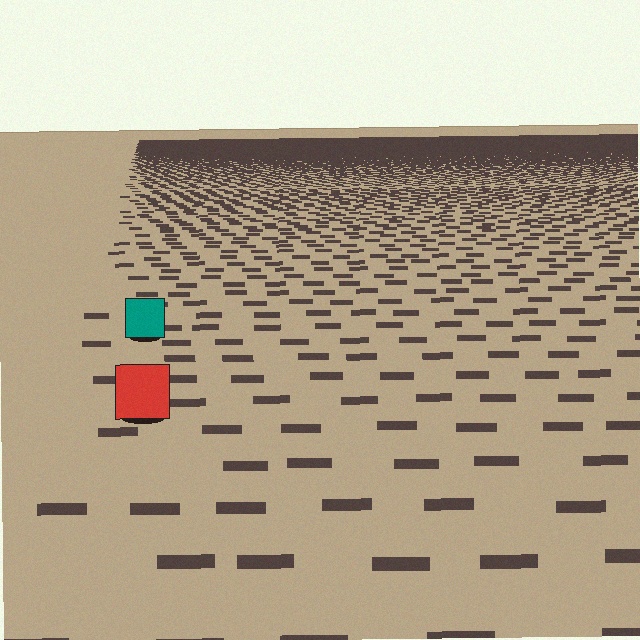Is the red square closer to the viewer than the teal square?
Yes. The red square is closer — you can tell from the texture gradient: the ground texture is coarser near it.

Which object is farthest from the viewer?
The teal square is farthest from the viewer. It appears smaller and the ground texture around it is denser.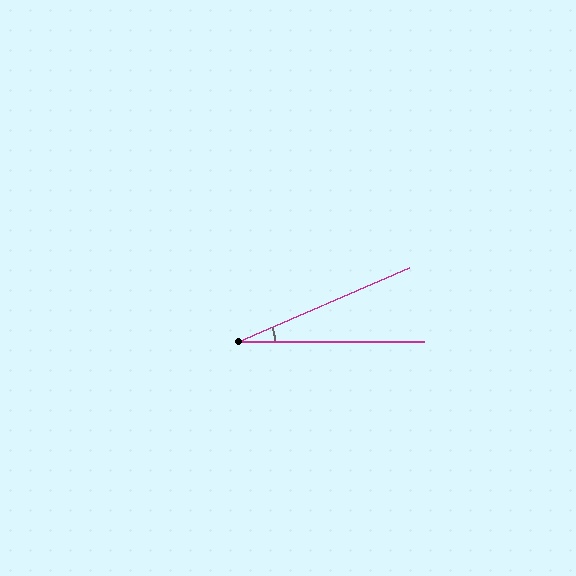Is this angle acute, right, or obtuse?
It is acute.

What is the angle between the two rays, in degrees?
Approximately 24 degrees.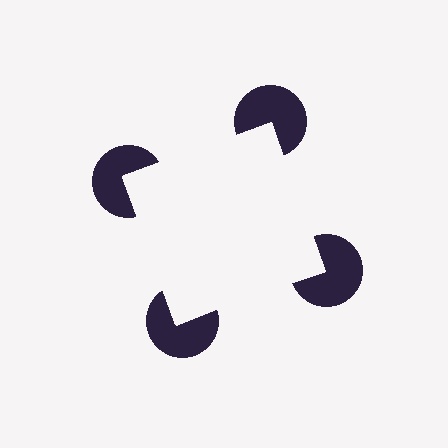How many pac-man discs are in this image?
There are 4 — one at each vertex of the illusory square.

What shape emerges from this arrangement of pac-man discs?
An illusory square — its edges are inferred from the aligned wedge cuts in the pac-man discs, not physically drawn.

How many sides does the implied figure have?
4 sides.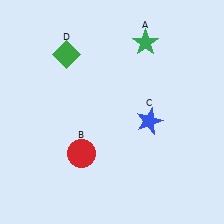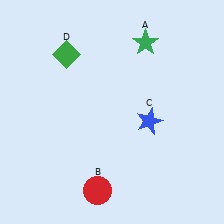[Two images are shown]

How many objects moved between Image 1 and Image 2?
1 object moved between the two images.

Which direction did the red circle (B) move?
The red circle (B) moved down.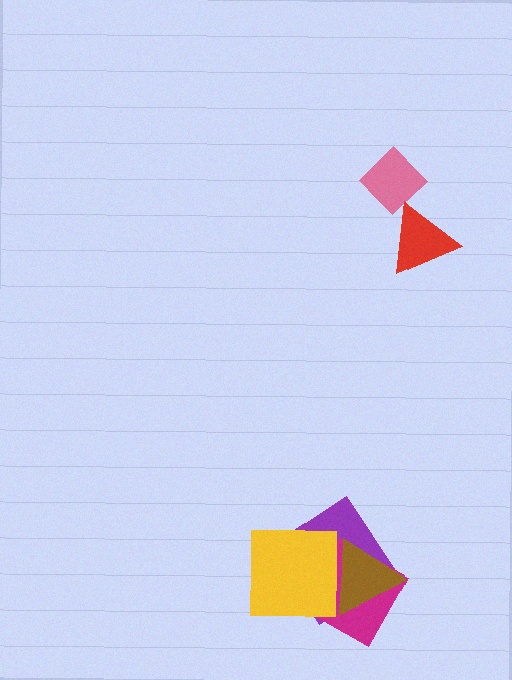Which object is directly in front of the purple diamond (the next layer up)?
The magenta square is directly in front of the purple diamond.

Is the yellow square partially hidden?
Yes, it is partially covered by another shape.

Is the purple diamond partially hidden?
Yes, it is partially covered by another shape.